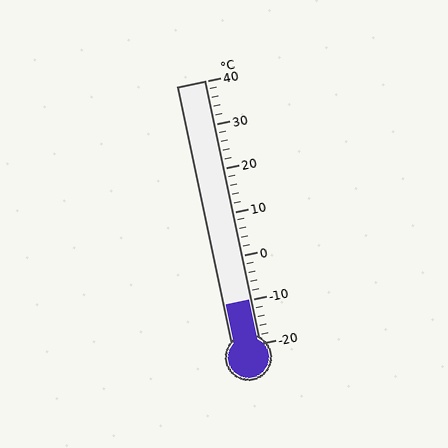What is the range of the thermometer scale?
The thermometer scale ranges from -20°C to 40°C.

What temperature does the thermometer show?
The thermometer shows approximately -10°C.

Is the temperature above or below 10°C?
The temperature is below 10°C.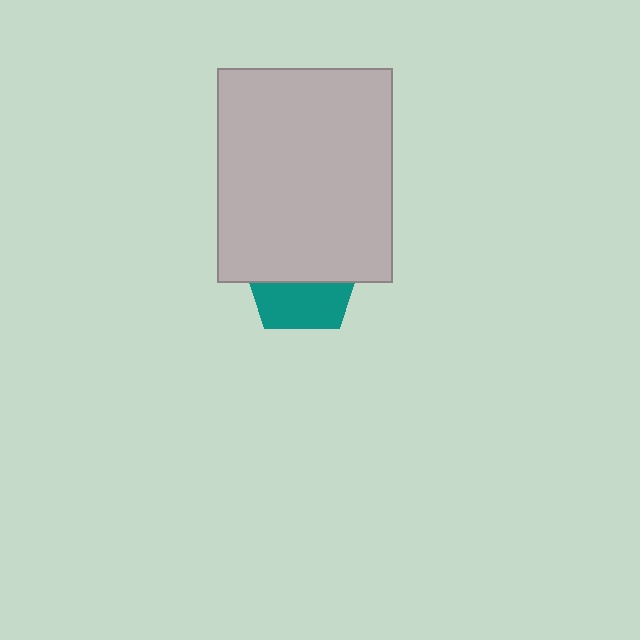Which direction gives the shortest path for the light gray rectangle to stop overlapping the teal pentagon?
Moving up gives the shortest separation.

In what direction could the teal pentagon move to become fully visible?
The teal pentagon could move down. That would shift it out from behind the light gray rectangle entirely.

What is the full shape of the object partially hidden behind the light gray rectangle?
The partially hidden object is a teal pentagon.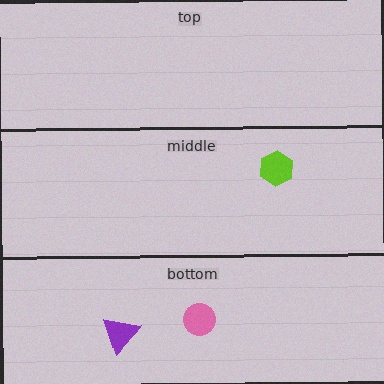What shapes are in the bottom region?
The pink circle, the purple triangle.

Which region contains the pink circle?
The bottom region.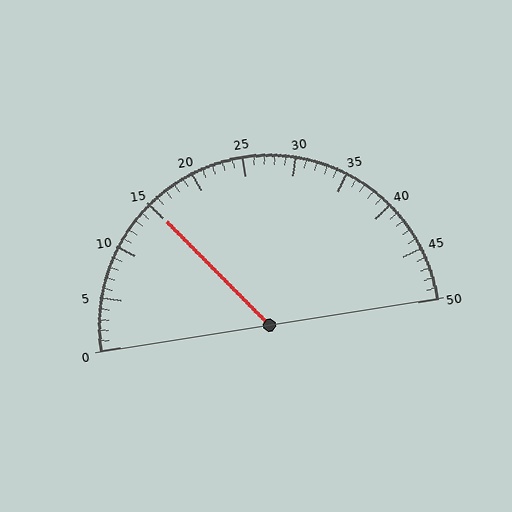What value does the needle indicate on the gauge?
The needle indicates approximately 15.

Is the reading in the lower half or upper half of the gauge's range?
The reading is in the lower half of the range (0 to 50).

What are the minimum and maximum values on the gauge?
The gauge ranges from 0 to 50.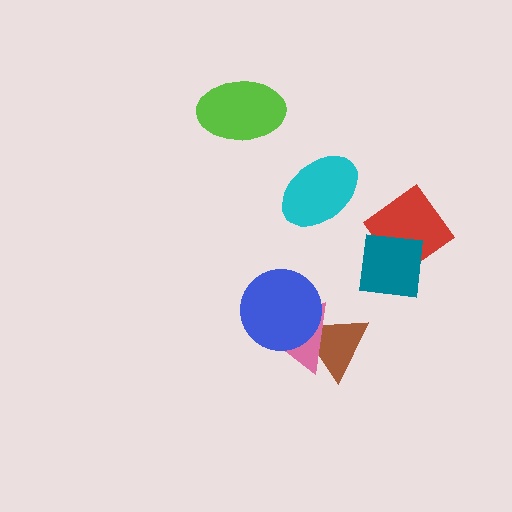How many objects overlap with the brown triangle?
2 objects overlap with the brown triangle.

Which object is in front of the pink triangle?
The blue circle is in front of the pink triangle.